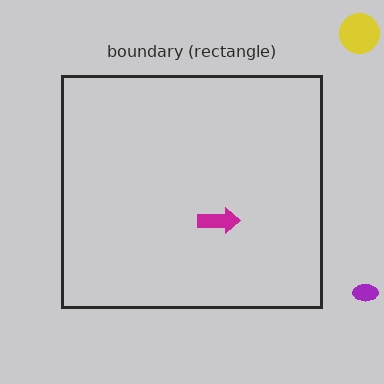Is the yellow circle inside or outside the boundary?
Outside.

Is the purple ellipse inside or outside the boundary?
Outside.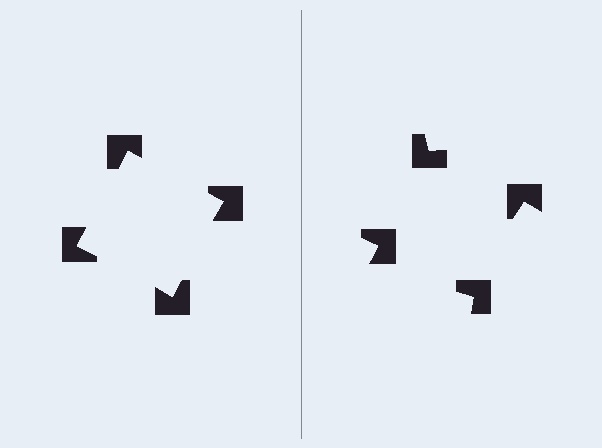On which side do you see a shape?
An illusory square appears on the left side. On the right side the wedge cuts are rotated, so no coherent shape forms.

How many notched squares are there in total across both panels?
8 — 4 on each side.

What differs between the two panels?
The notched squares are positioned identically on both sides; only the wedge orientations differ. On the left they align to a square; on the right they are misaligned.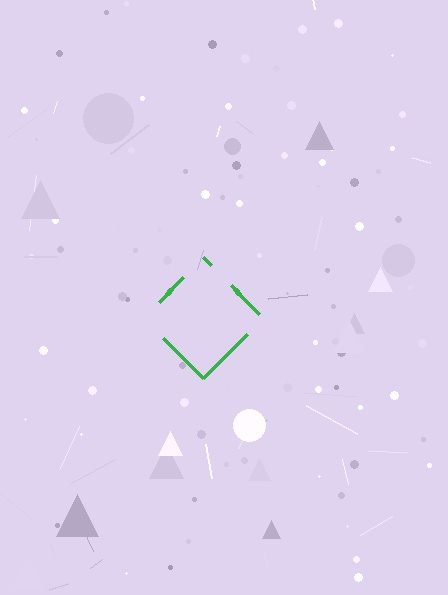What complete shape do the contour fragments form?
The contour fragments form a diamond.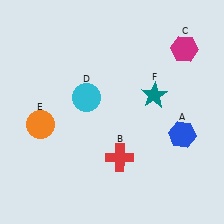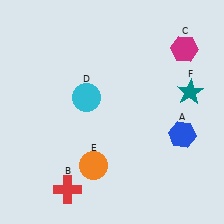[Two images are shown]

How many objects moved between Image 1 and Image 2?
3 objects moved between the two images.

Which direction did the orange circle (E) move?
The orange circle (E) moved right.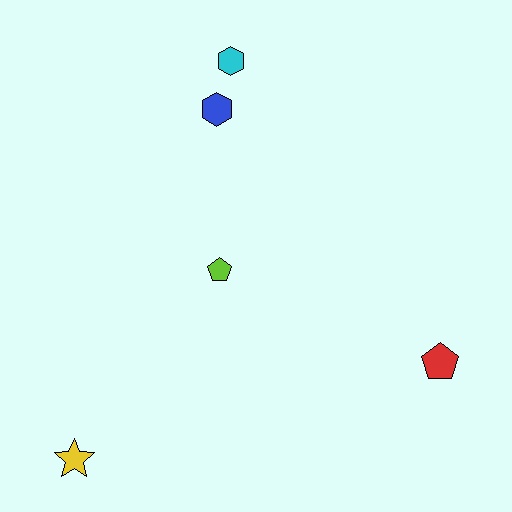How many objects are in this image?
There are 5 objects.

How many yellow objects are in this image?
There is 1 yellow object.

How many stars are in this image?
There is 1 star.